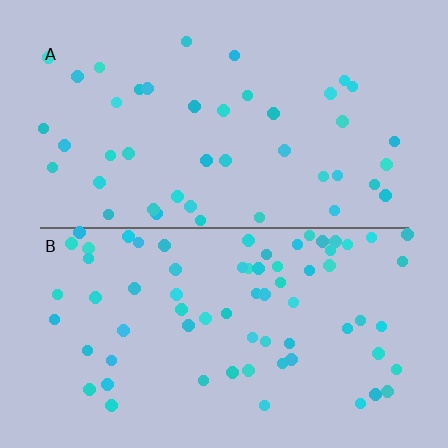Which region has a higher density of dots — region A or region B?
B (the bottom).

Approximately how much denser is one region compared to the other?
Approximately 1.6× — region B over region A.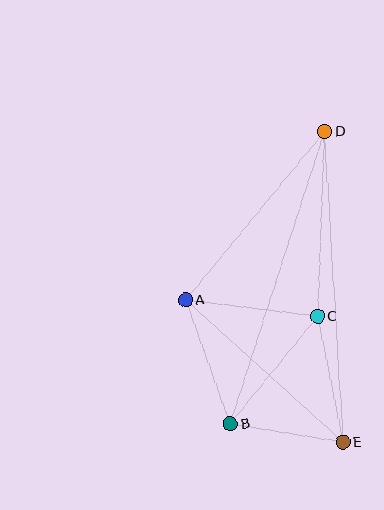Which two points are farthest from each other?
Points D and E are farthest from each other.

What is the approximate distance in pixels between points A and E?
The distance between A and E is approximately 212 pixels.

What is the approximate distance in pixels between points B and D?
The distance between B and D is approximately 307 pixels.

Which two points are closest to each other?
Points B and E are closest to each other.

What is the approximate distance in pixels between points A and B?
The distance between A and B is approximately 131 pixels.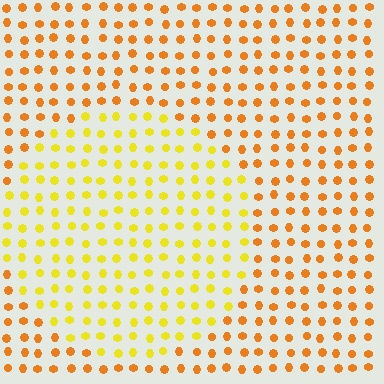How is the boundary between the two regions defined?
The boundary is defined purely by a slight shift in hue (about 30 degrees). Spacing, size, and orientation are identical on both sides.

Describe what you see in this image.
The image is filled with small orange elements in a uniform arrangement. A circle-shaped region is visible where the elements are tinted to a slightly different hue, forming a subtle color boundary.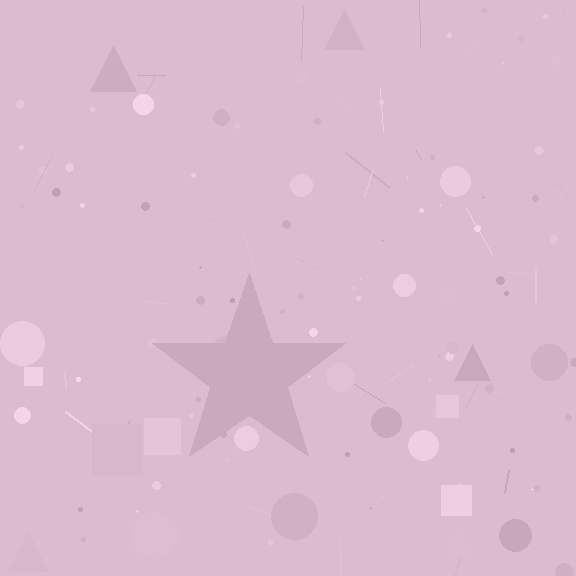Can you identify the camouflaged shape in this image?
The camouflaged shape is a star.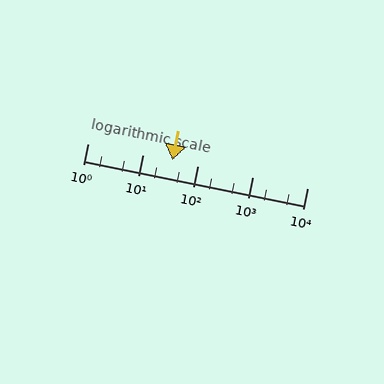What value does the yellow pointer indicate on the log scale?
The pointer indicates approximately 35.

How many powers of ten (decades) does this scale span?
The scale spans 4 decades, from 1 to 10000.